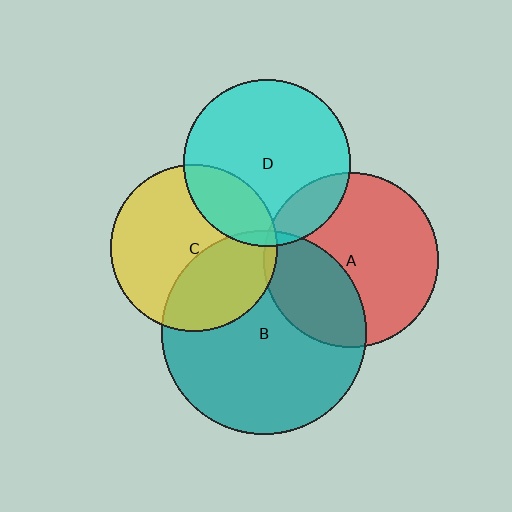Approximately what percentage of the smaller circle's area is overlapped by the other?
Approximately 15%.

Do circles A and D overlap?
Yes.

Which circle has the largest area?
Circle B (teal).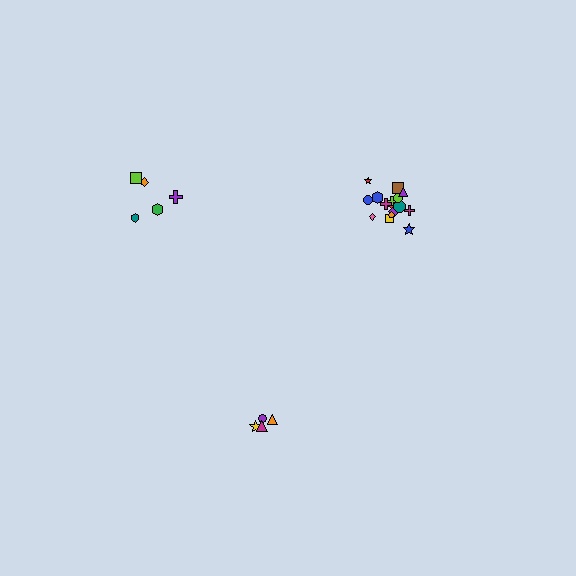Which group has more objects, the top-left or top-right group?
The top-right group.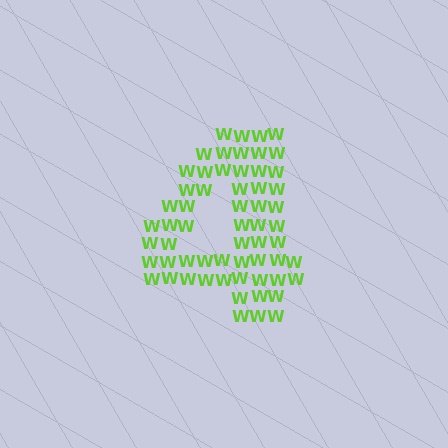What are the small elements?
The small elements are letter W's.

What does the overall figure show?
The overall figure shows the digit 4.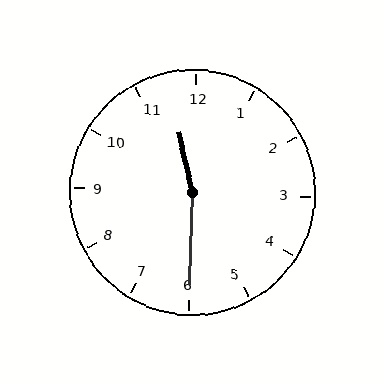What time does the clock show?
11:30.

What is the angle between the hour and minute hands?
Approximately 165 degrees.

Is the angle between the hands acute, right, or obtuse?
It is obtuse.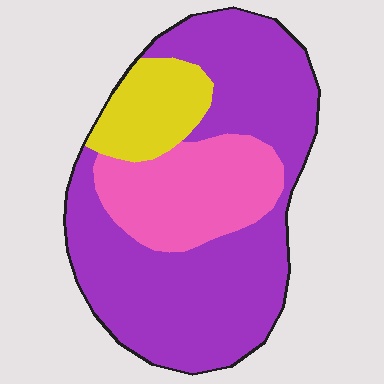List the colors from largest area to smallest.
From largest to smallest: purple, pink, yellow.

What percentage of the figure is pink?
Pink covers roughly 25% of the figure.